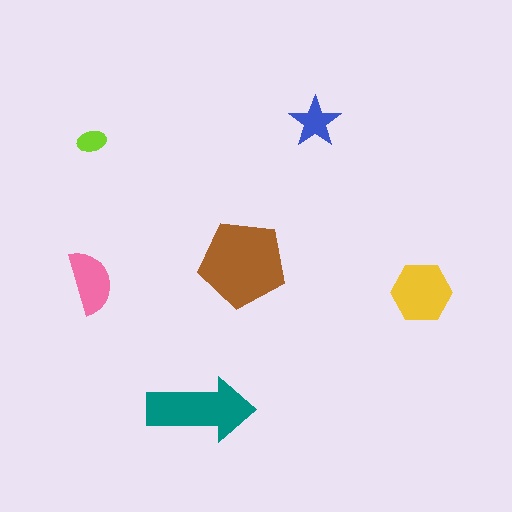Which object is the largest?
The brown pentagon.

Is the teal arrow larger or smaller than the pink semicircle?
Larger.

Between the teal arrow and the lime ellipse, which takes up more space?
The teal arrow.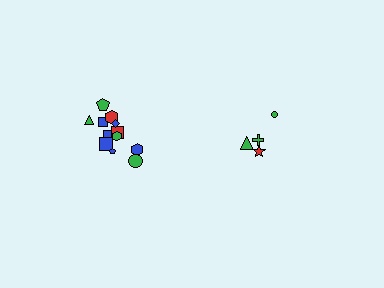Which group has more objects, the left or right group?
The left group.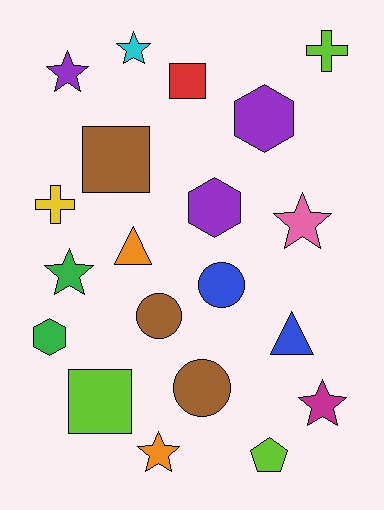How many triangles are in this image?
There are 2 triangles.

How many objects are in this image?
There are 20 objects.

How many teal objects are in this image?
There are no teal objects.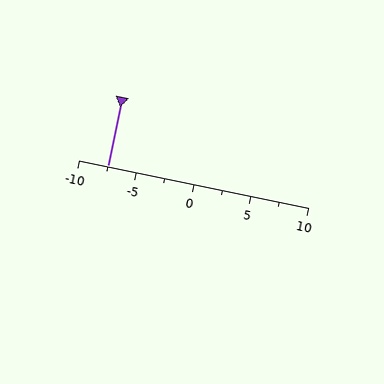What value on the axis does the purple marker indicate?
The marker indicates approximately -7.5.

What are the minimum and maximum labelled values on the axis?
The axis runs from -10 to 10.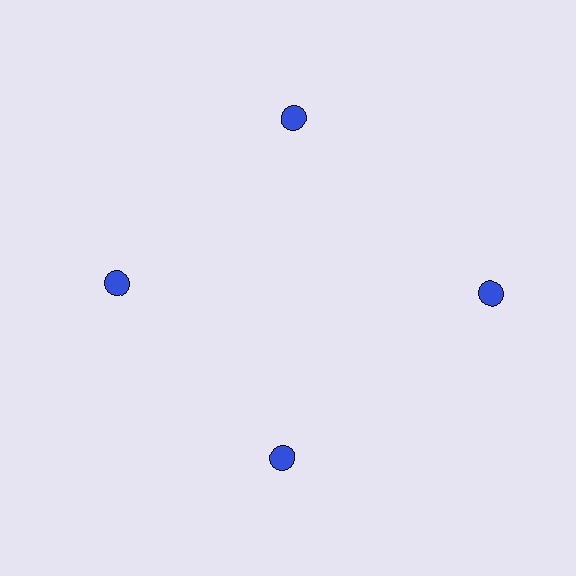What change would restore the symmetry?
The symmetry would be restored by moving it inward, back onto the ring so that all 4 circles sit at equal angles and equal distance from the center.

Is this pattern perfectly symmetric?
No. The 4 blue circles are arranged in a ring, but one element near the 3 o'clock position is pushed outward from the center, breaking the 4-fold rotational symmetry.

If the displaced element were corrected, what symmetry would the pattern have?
It would have 4-fold rotational symmetry — the pattern would map onto itself every 90 degrees.